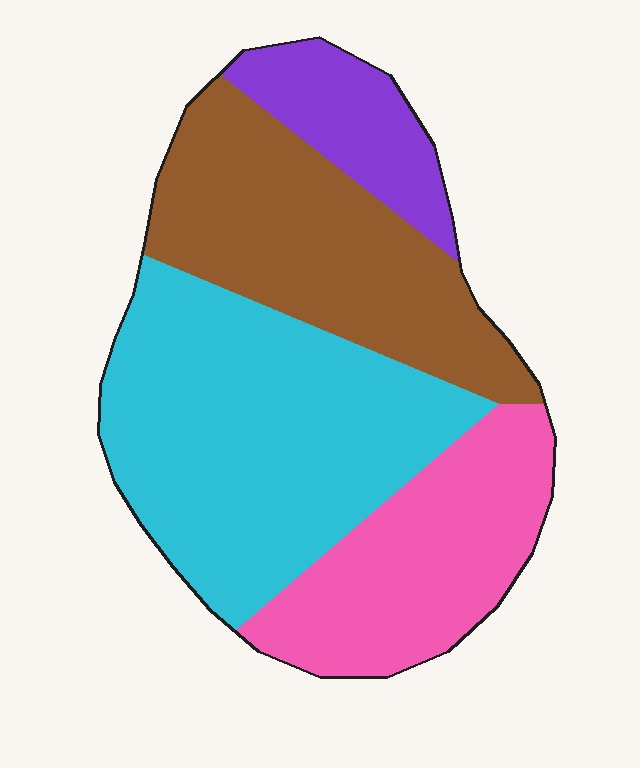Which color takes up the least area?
Purple, at roughly 10%.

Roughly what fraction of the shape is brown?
Brown takes up about one quarter (1/4) of the shape.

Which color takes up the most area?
Cyan, at roughly 40%.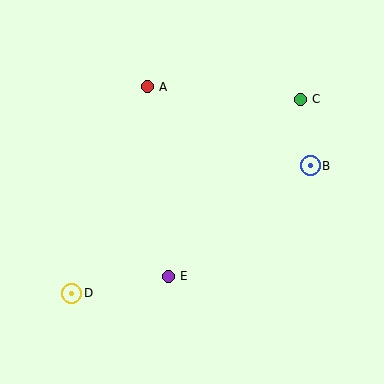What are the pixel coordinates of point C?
Point C is at (300, 99).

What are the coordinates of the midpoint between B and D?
The midpoint between B and D is at (191, 229).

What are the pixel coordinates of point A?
Point A is at (147, 87).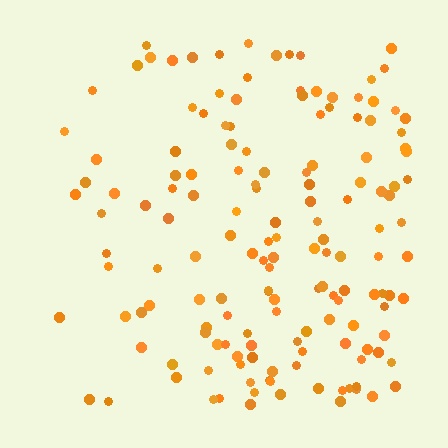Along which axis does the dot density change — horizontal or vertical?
Horizontal.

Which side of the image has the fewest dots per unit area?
The left.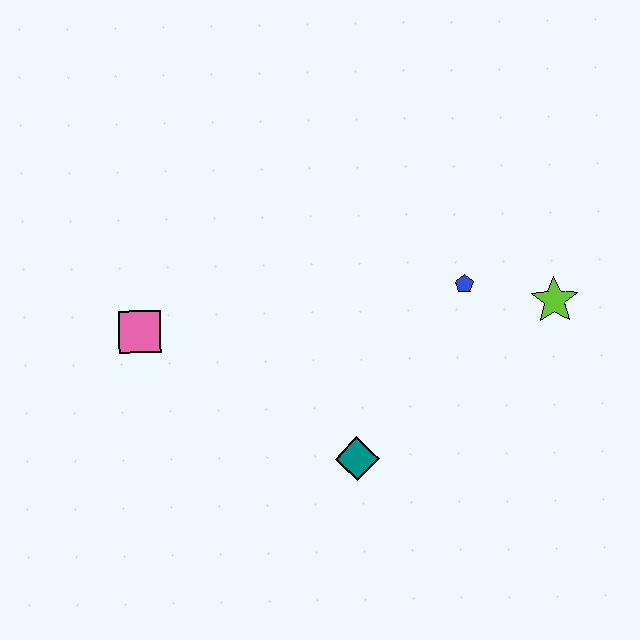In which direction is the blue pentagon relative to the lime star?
The blue pentagon is to the left of the lime star.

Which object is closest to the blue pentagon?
The lime star is closest to the blue pentagon.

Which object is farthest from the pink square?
The lime star is farthest from the pink square.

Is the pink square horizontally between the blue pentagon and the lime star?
No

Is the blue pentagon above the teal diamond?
Yes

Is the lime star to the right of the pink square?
Yes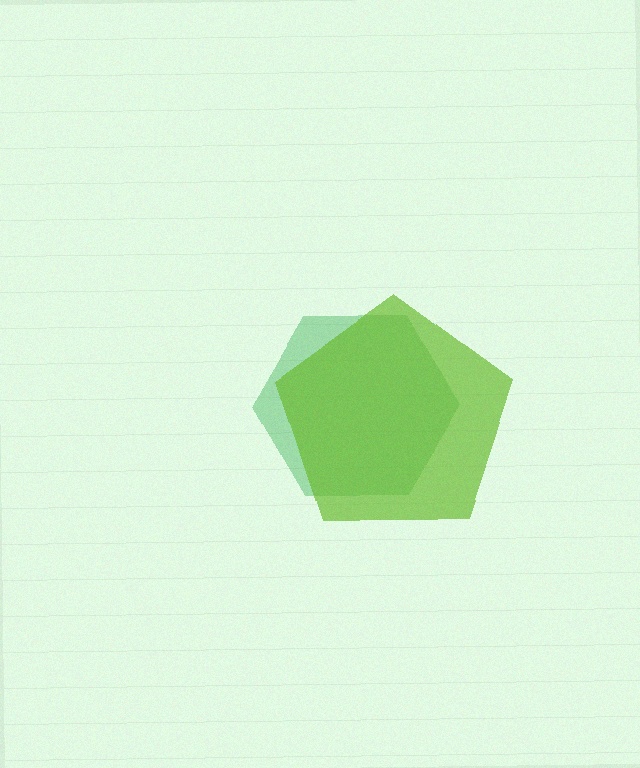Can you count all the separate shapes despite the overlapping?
Yes, there are 2 separate shapes.